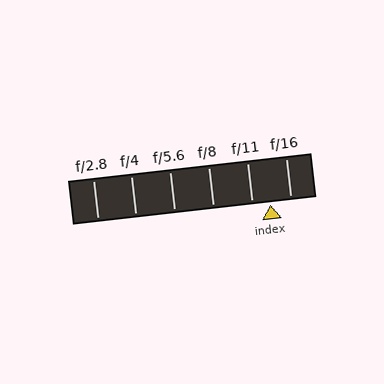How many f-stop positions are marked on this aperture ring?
There are 6 f-stop positions marked.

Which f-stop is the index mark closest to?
The index mark is closest to f/11.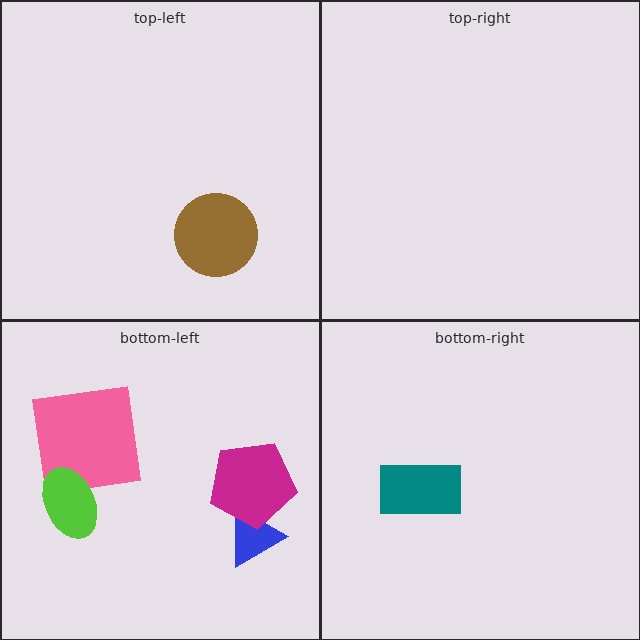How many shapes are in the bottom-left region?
4.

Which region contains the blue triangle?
The bottom-left region.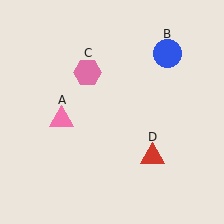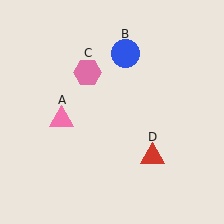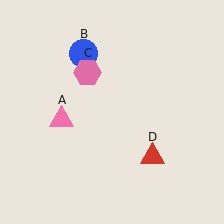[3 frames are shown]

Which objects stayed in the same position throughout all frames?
Pink triangle (object A) and pink hexagon (object C) and red triangle (object D) remained stationary.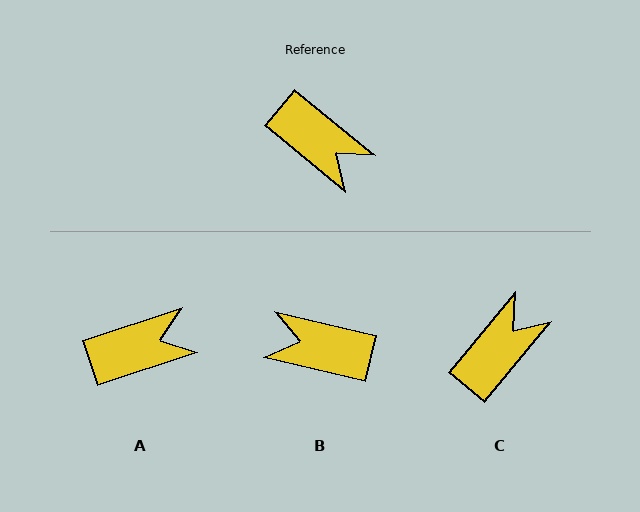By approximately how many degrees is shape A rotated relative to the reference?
Approximately 57 degrees counter-clockwise.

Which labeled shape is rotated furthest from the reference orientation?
B, about 154 degrees away.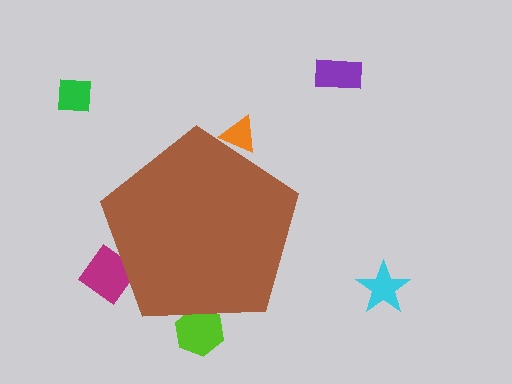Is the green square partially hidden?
No, the green square is fully visible.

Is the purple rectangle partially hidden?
No, the purple rectangle is fully visible.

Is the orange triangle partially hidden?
Yes, the orange triangle is partially hidden behind the brown pentagon.